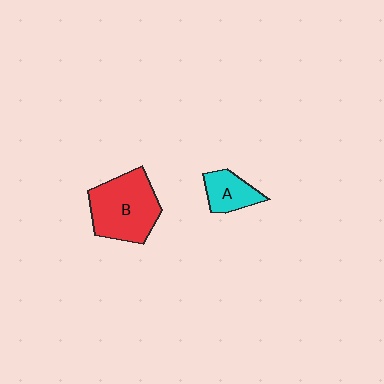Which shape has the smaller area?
Shape A (cyan).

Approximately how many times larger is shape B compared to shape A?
Approximately 2.2 times.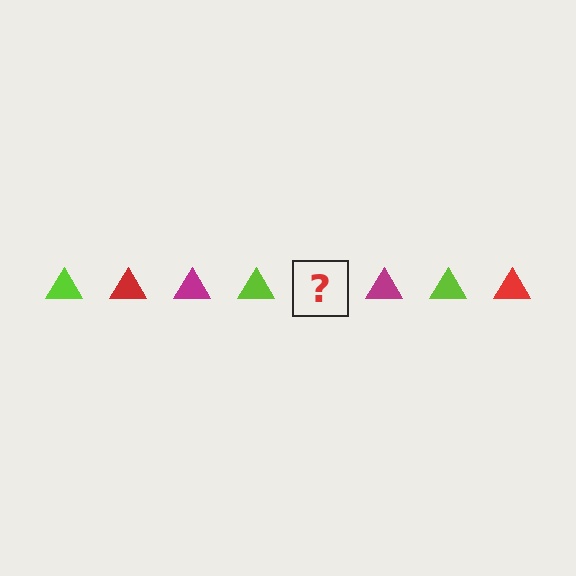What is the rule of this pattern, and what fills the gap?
The rule is that the pattern cycles through lime, red, magenta triangles. The gap should be filled with a red triangle.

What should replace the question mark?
The question mark should be replaced with a red triangle.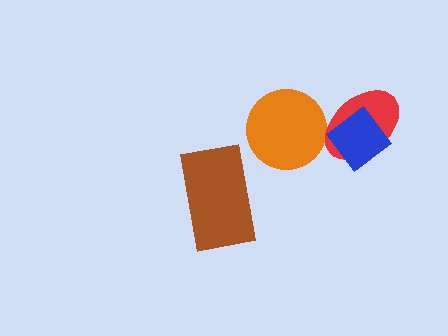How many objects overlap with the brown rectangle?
0 objects overlap with the brown rectangle.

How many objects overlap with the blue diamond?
1 object overlaps with the blue diamond.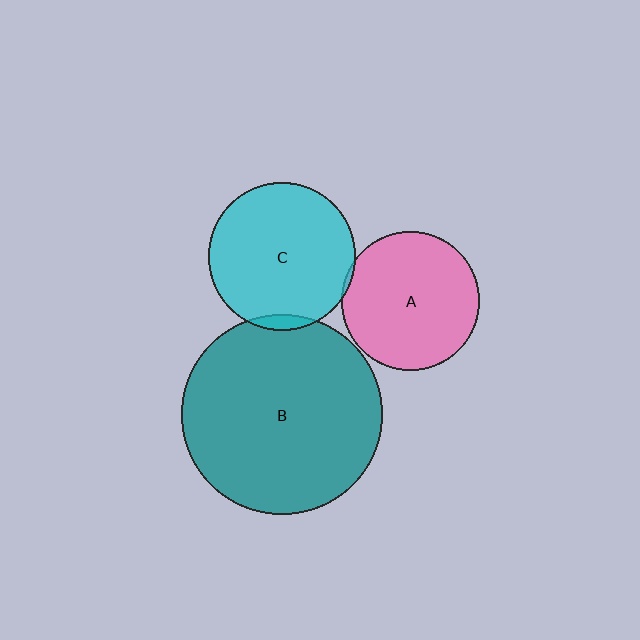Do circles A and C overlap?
Yes.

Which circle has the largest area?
Circle B (teal).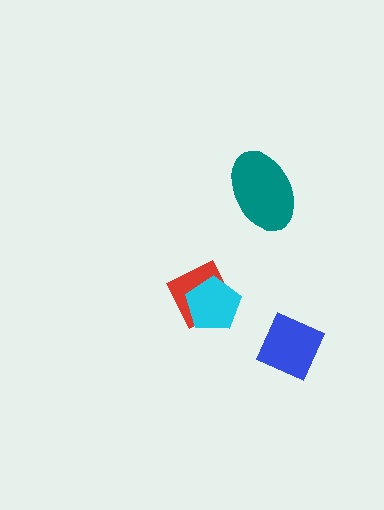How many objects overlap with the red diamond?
1 object overlaps with the red diamond.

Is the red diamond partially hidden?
Yes, it is partially covered by another shape.